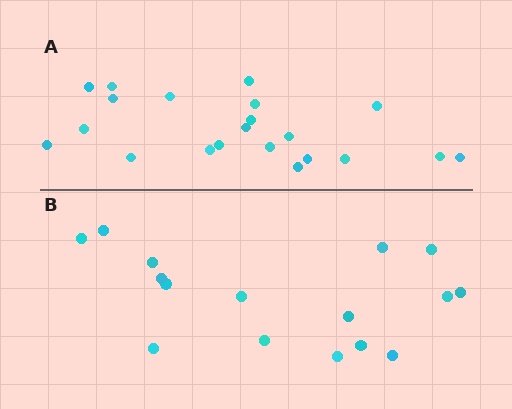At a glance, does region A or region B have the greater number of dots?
Region A (the top region) has more dots.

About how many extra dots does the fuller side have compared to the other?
Region A has about 5 more dots than region B.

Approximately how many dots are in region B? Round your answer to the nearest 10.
About 20 dots. (The exact count is 16, which rounds to 20.)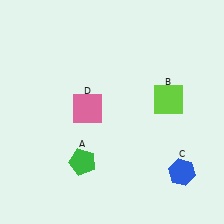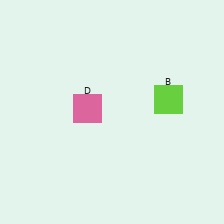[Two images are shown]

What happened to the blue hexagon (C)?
The blue hexagon (C) was removed in Image 2. It was in the bottom-right area of Image 1.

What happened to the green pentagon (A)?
The green pentagon (A) was removed in Image 2. It was in the bottom-left area of Image 1.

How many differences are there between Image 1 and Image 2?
There are 2 differences between the two images.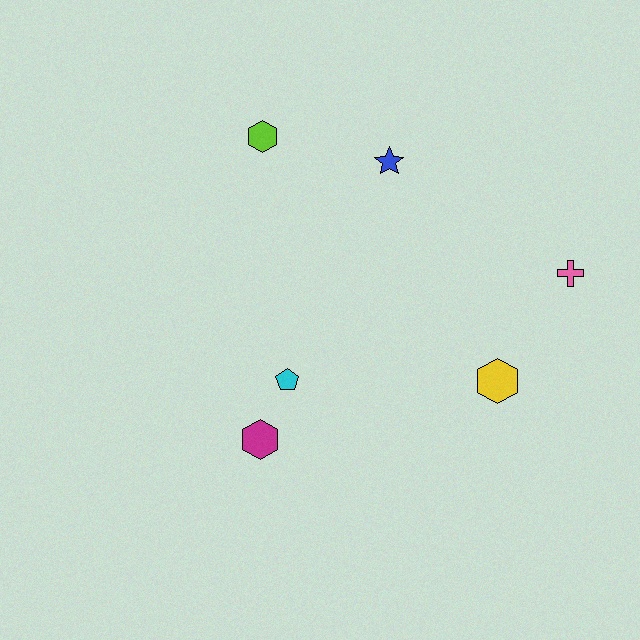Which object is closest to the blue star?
The lime hexagon is closest to the blue star.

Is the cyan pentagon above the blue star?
No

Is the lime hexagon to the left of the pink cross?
Yes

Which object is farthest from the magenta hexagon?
The pink cross is farthest from the magenta hexagon.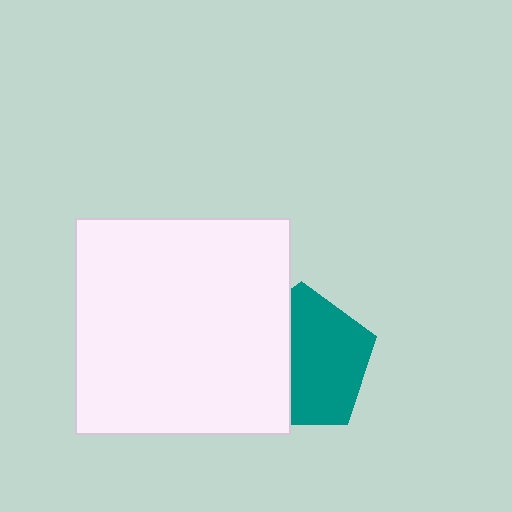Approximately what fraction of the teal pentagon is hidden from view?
Roughly 41% of the teal pentagon is hidden behind the white square.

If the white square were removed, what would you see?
You would see the complete teal pentagon.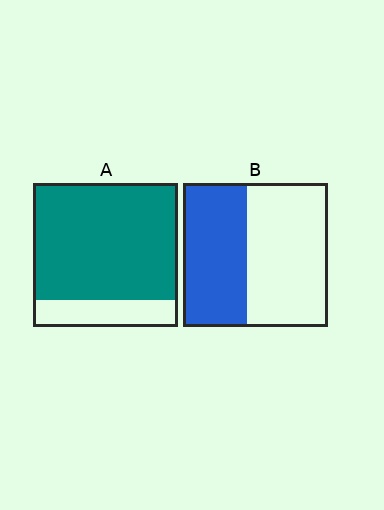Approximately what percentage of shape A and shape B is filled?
A is approximately 80% and B is approximately 45%.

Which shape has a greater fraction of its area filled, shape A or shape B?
Shape A.